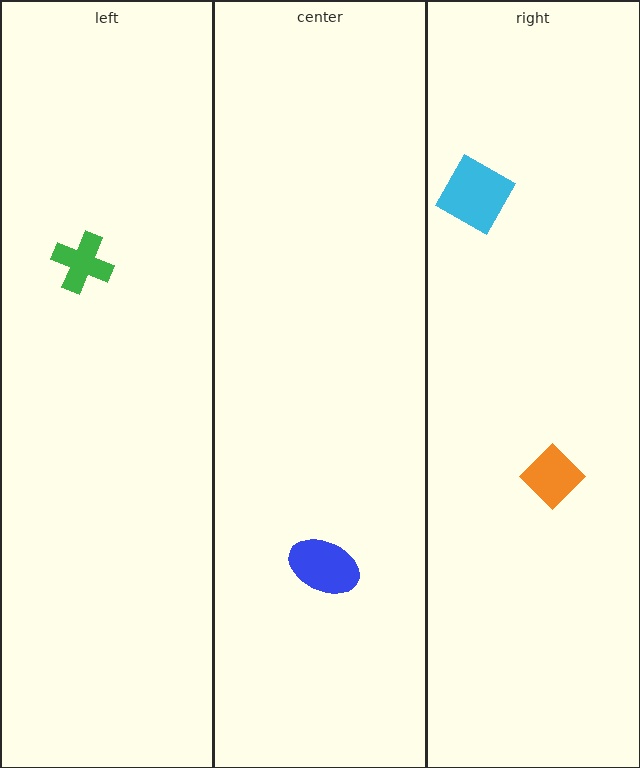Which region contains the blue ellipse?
The center region.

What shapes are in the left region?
The green cross.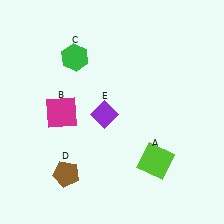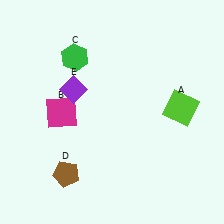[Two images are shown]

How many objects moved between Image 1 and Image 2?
2 objects moved between the two images.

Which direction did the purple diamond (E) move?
The purple diamond (E) moved left.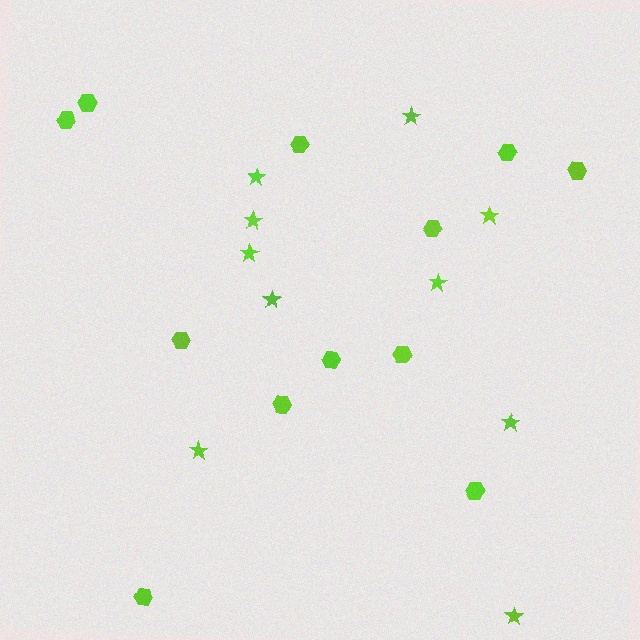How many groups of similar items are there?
There are 2 groups: one group of stars (10) and one group of hexagons (12).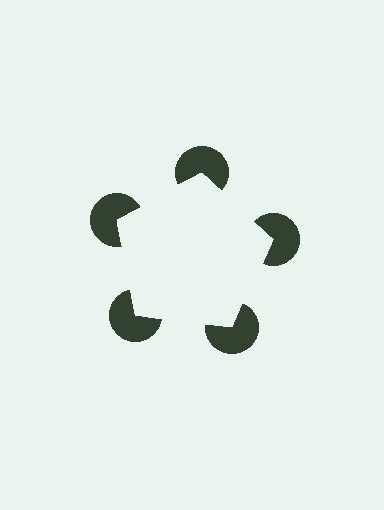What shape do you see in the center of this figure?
An illusory pentagon — its edges are inferred from the aligned wedge cuts in the pac-man discs, not physically drawn.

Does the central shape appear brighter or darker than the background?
It typically appears slightly brighter than the background, even though no actual brightness change is drawn.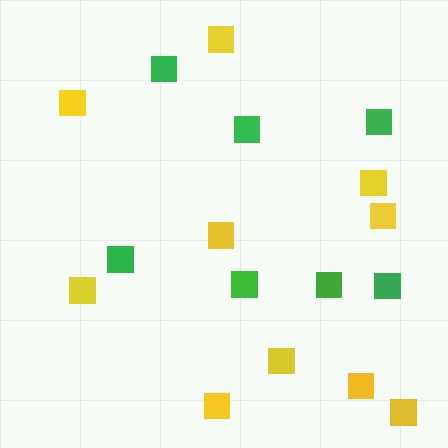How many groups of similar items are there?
There are 2 groups: one group of yellow squares (10) and one group of green squares (7).